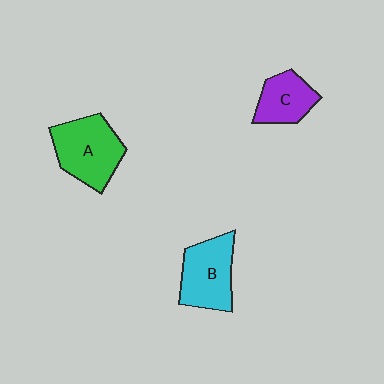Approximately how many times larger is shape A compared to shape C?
Approximately 1.5 times.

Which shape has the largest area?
Shape A (green).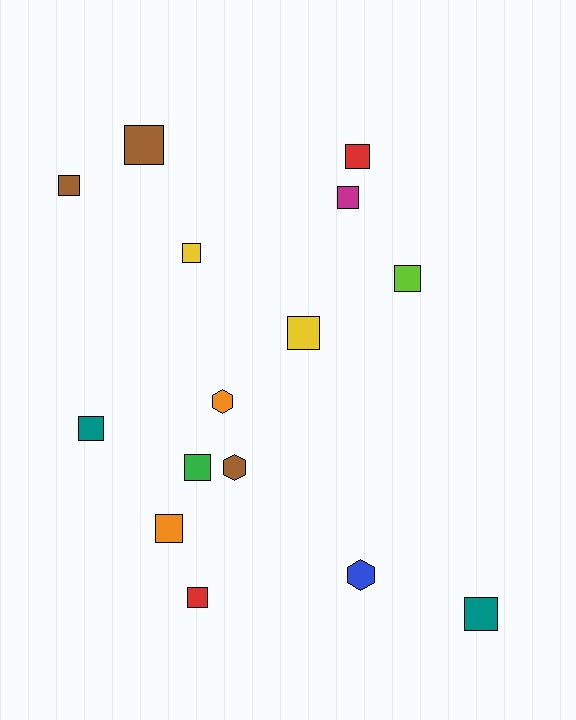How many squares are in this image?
There are 12 squares.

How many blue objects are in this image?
There is 1 blue object.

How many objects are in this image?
There are 15 objects.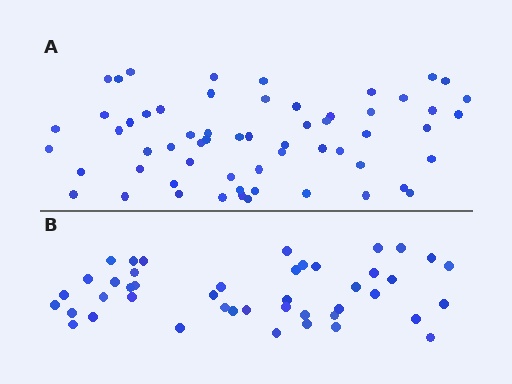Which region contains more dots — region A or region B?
Region A (the top region) has more dots.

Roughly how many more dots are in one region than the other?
Region A has approximately 15 more dots than region B.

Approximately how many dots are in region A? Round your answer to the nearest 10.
About 60 dots.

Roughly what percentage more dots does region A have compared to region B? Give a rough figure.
About 35% more.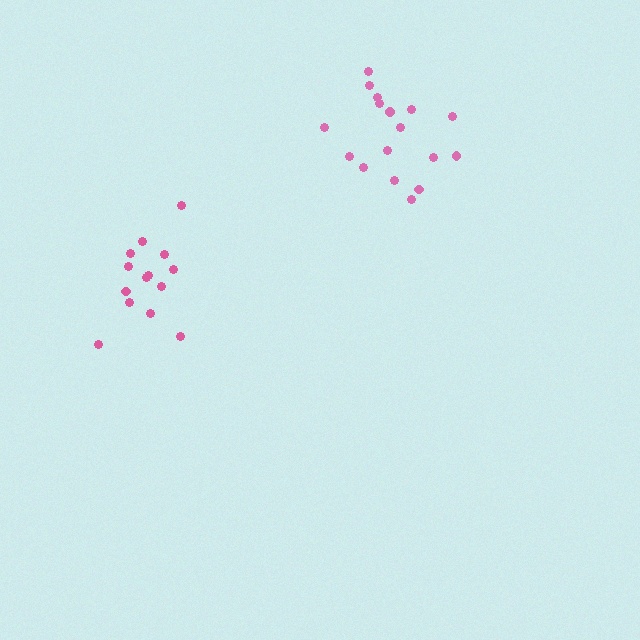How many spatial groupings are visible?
There are 2 spatial groupings.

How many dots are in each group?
Group 1: 17 dots, Group 2: 14 dots (31 total).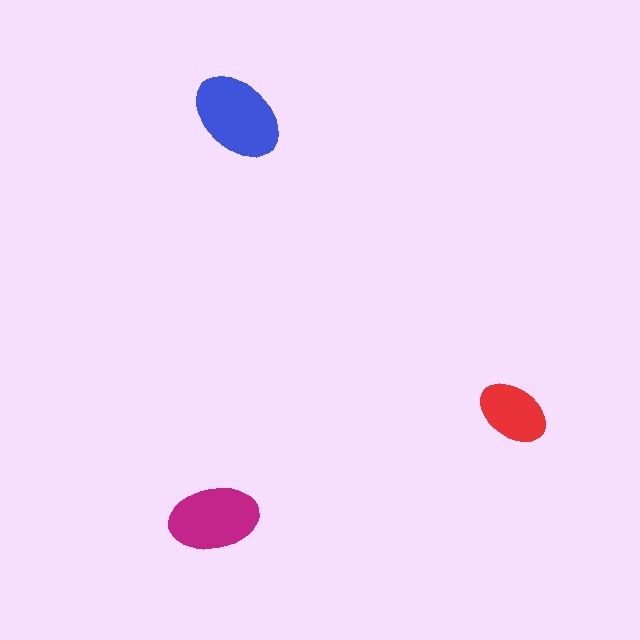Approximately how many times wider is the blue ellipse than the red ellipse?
About 1.5 times wider.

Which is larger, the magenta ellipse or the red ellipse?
The magenta one.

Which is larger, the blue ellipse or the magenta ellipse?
The blue one.